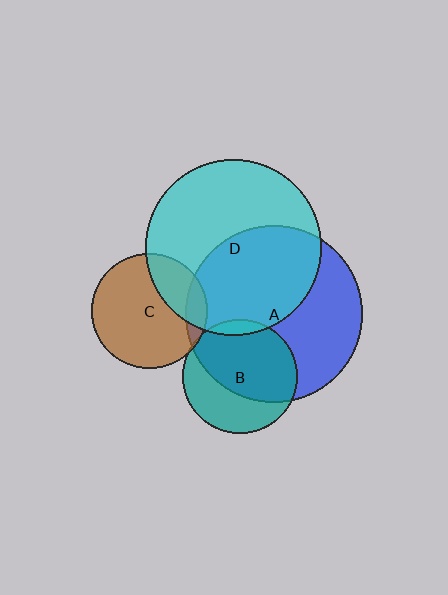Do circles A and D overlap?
Yes.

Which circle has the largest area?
Circle A (blue).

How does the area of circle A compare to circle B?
Approximately 2.4 times.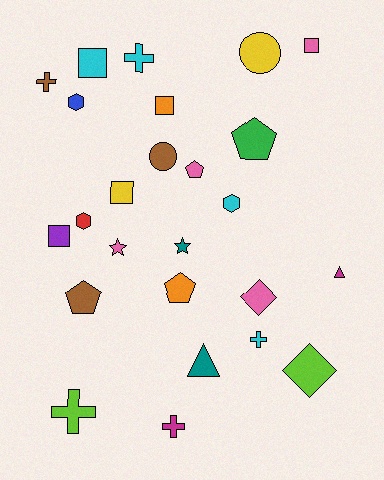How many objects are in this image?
There are 25 objects.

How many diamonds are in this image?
There are 2 diamonds.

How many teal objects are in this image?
There are 2 teal objects.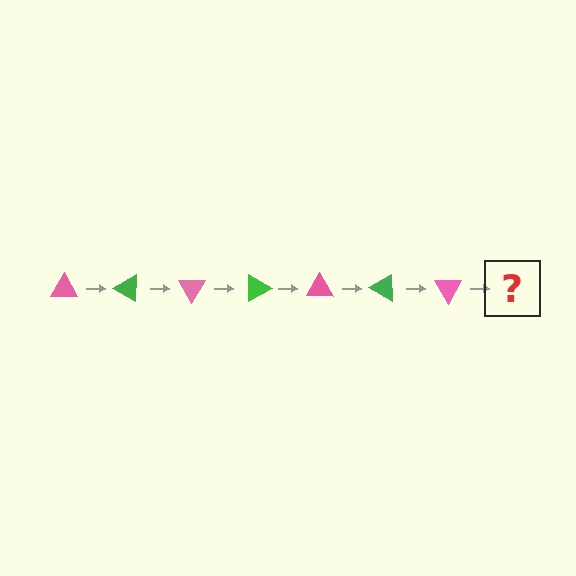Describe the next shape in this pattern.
It should be a green triangle, rotated 210 degrees from the start.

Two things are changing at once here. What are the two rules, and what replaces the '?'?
The two rules are that it rotates 30 degrees each step and the color cycles through pink and green. The '?' should be a green triangle, rotated 210 degrees from the start.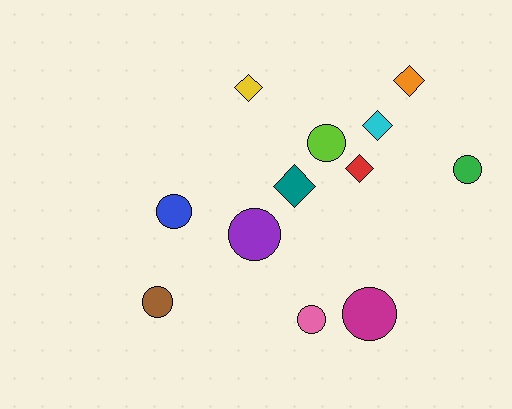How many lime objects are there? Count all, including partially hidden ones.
There is 1 lime object.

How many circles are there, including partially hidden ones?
There are 7 circles.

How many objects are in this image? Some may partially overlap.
There are 12 objects.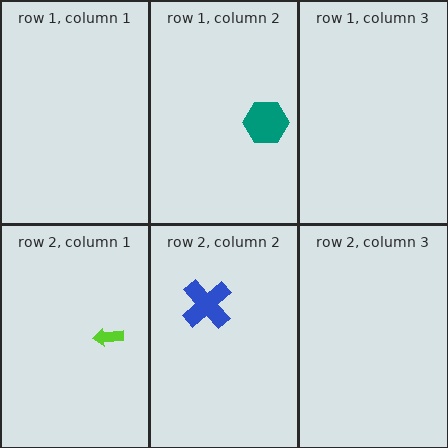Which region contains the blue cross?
The row 2, column 2 region.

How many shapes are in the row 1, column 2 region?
1.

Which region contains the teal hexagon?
The row 1, column 2 region.